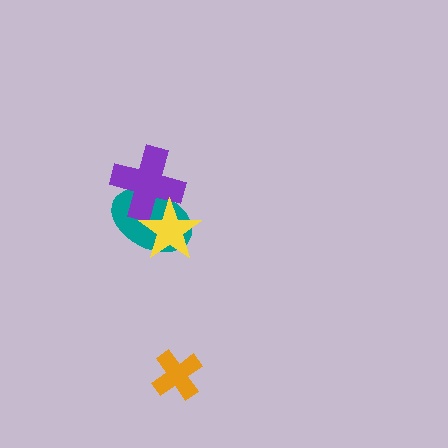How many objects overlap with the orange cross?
0 objects overlap with the orange cross.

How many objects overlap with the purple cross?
2 objects overlap with the purple cross.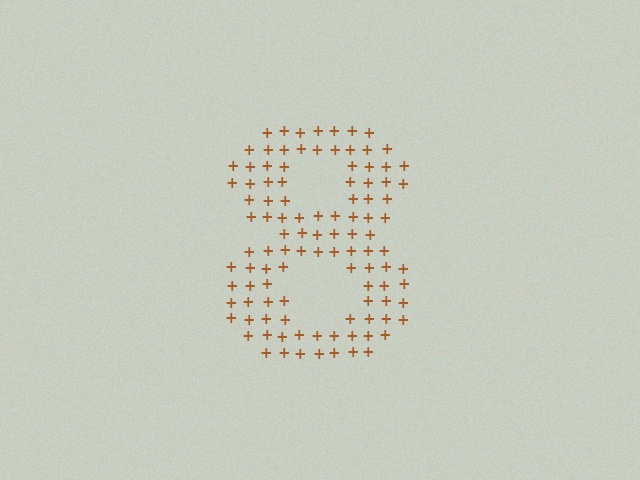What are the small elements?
The small elements are plus signs.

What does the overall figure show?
The overall figure shows the digit 8.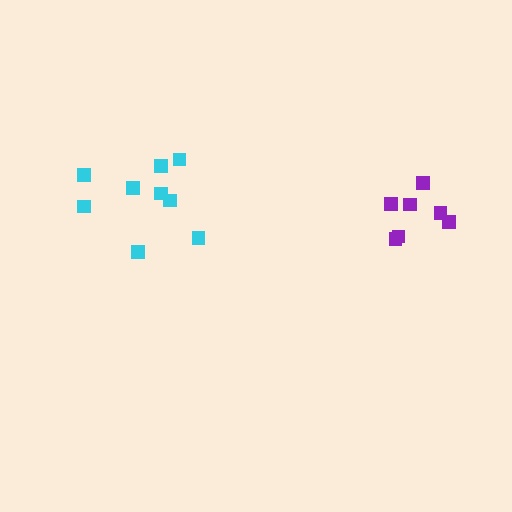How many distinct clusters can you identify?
There are 2 distinct clusters.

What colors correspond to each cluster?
The clusters are colored: cyan, purple.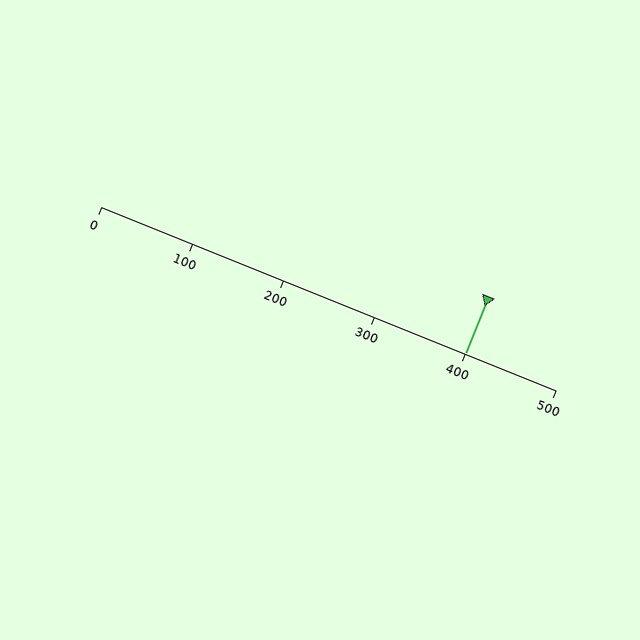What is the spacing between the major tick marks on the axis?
The major ticks are spaced 100 apart.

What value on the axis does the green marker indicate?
The marker indicates approximately 400.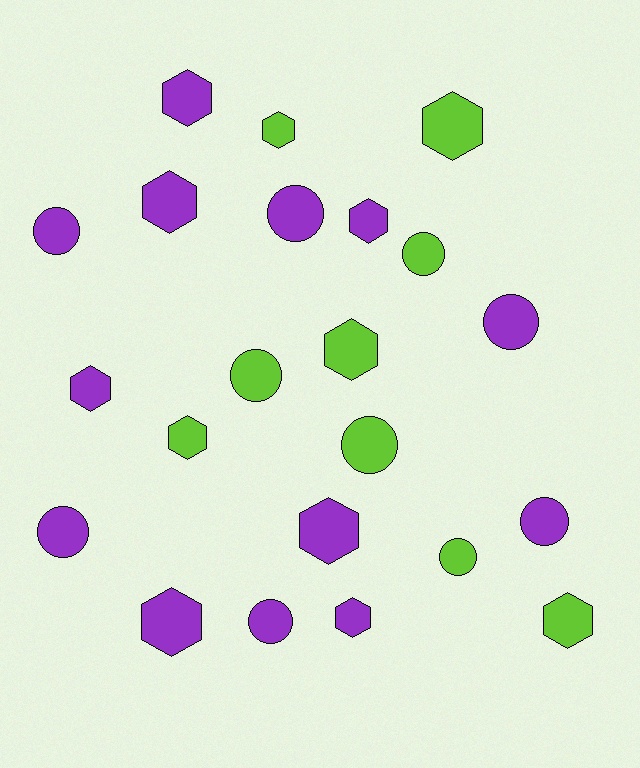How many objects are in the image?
There are 22 objects.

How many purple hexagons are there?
There are 7 purple hexagons.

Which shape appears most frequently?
Hexagon, with 12 objects.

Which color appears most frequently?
Purple, with 13 objects.